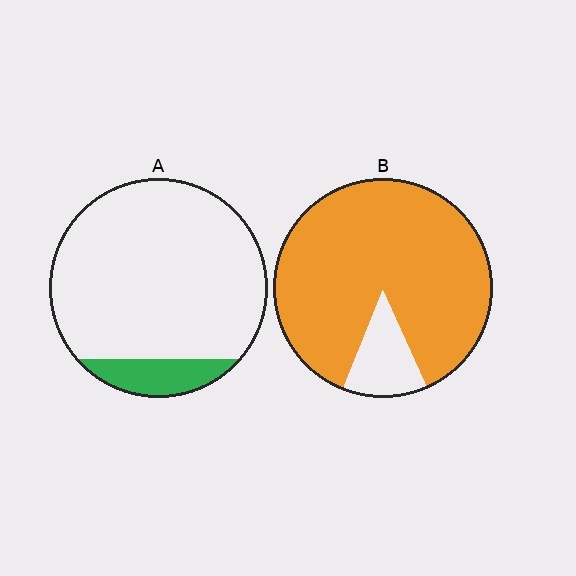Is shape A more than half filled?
No.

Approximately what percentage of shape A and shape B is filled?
A is approximately 10% and B is approximately 85%.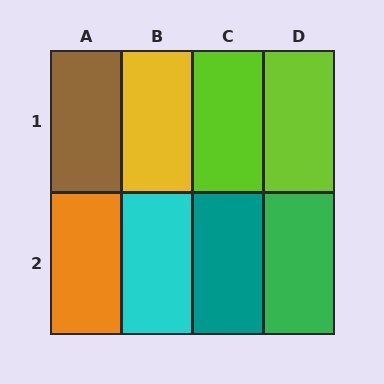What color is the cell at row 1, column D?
Lime.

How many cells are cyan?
1 cell is cyan.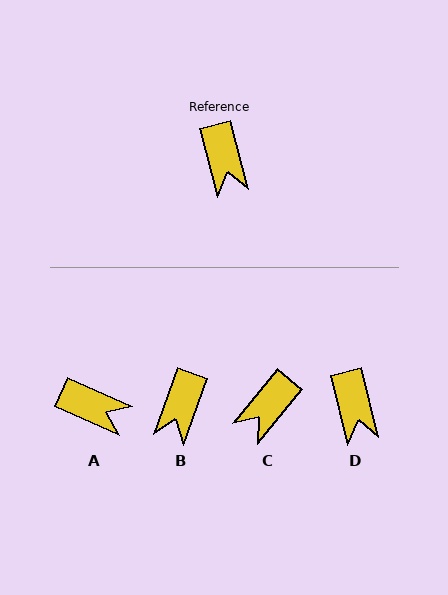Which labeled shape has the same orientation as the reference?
D.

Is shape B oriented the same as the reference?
No, it is off by about 34 degrees.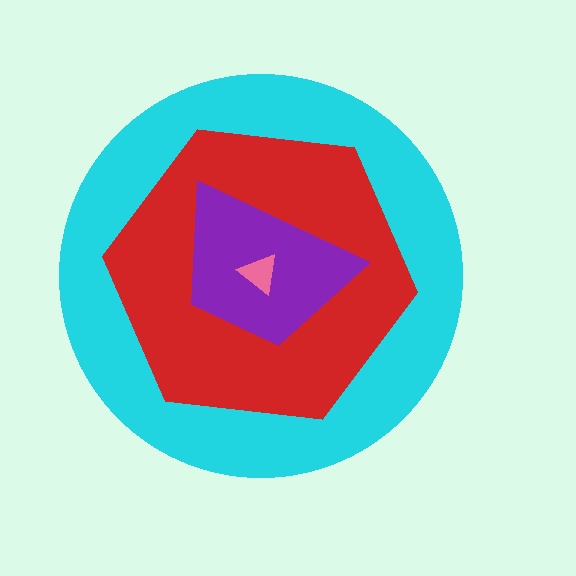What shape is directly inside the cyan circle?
The red hexagon.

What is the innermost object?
The pink triangle.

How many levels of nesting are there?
4.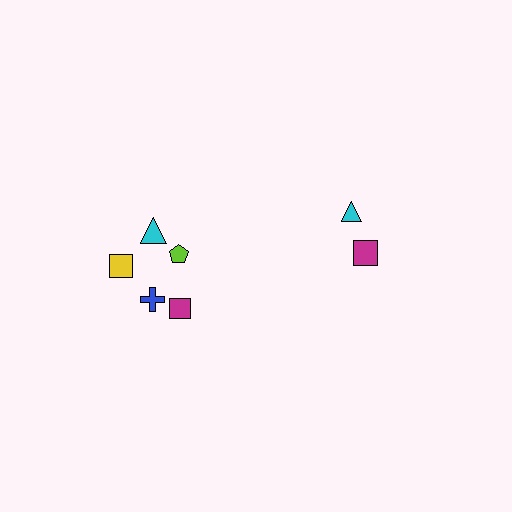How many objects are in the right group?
There are 3 objects.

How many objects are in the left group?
There are 5 objects.